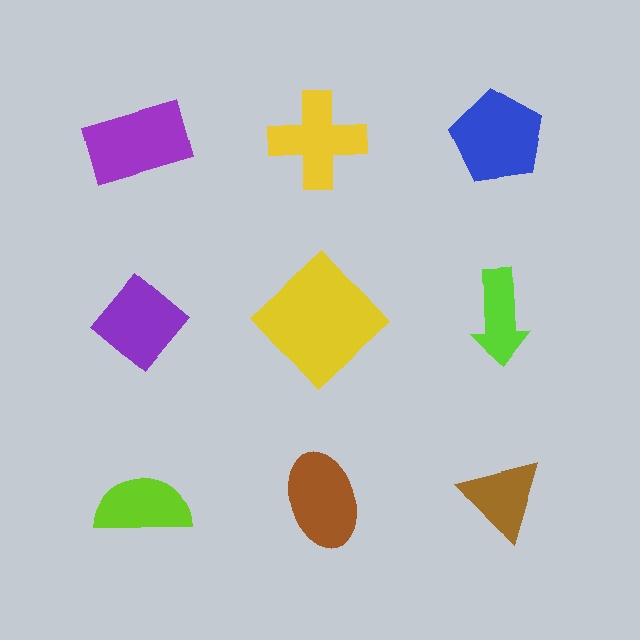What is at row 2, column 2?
A yellow diamond.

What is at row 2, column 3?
A lime arrow.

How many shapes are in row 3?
3 shapes.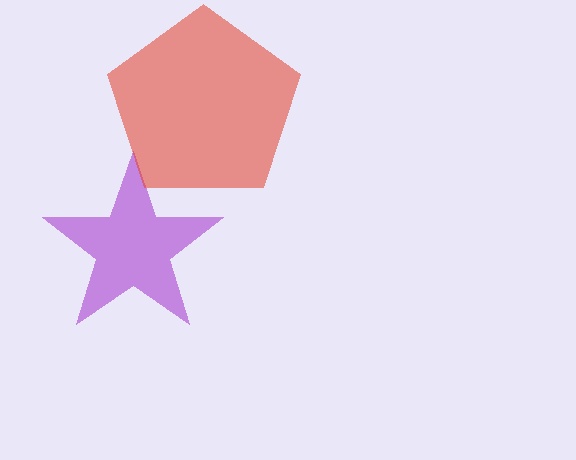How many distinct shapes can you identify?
There are 2 distinct shapes: a purple star, a red pentagon.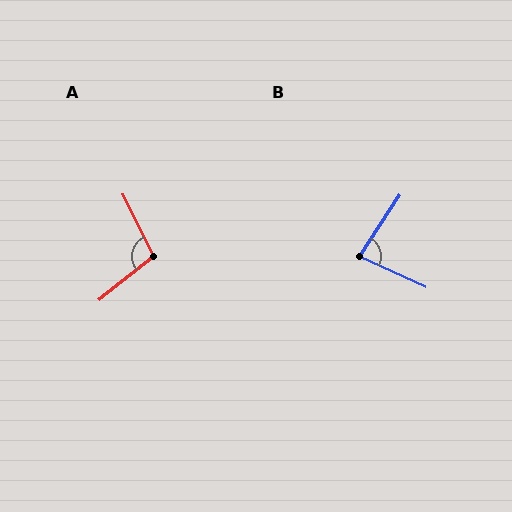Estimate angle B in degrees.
Approximately 81 degrees.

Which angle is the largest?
A, at approximately 102 degrees.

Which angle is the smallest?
B, at approximately 81 degrees.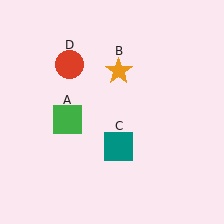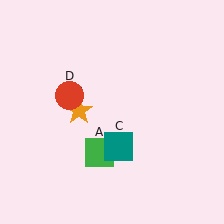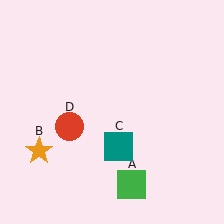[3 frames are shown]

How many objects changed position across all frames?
3 objects changed position: green square (object A), orange star (object B), red circle (object D).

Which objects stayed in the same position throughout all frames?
Teal square (object C) remained stationary.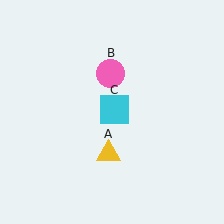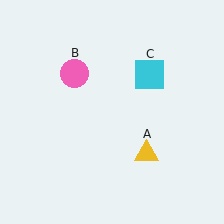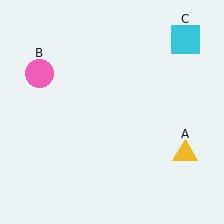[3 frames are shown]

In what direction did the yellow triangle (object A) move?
The yellow triangle (object A) moved right.